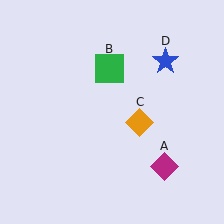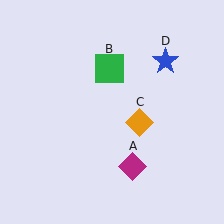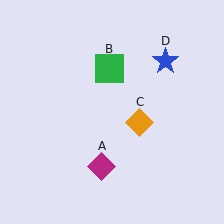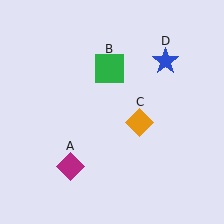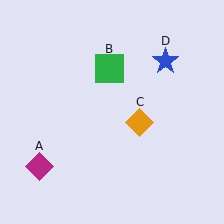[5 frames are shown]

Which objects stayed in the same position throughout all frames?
Green square (object B) and orange diamond (object C) and blue star (object D) remained stationary.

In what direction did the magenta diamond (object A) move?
The magenta diamond (object A) moved left.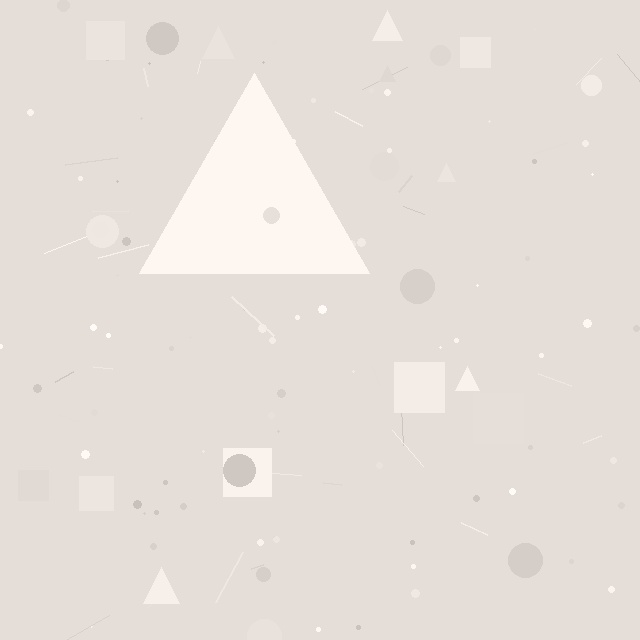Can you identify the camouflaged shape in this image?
The camouflaged shape is a triangle.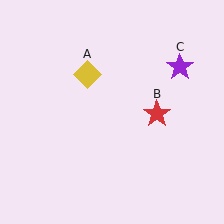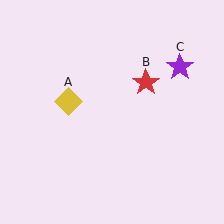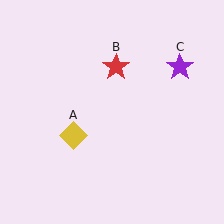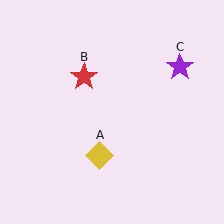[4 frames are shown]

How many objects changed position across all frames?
2 objects changed position: yellow diamond (object A), red star (object B).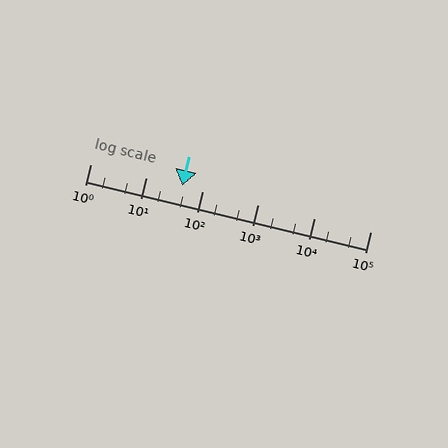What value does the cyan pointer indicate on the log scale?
The pointer indicates approximately 44.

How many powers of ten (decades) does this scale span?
The scale spans 5 decades, from 1 to 100000.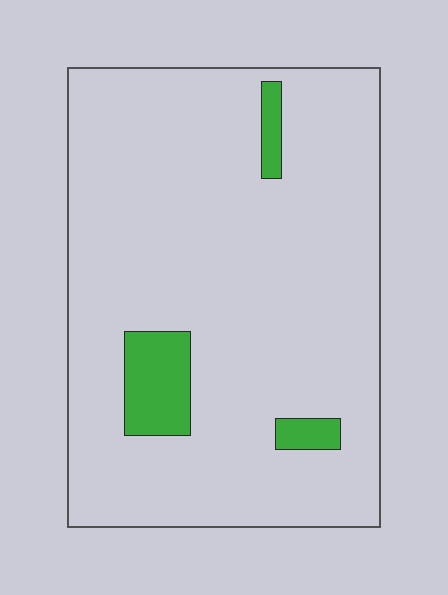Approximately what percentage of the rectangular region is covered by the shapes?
Approximately 10%.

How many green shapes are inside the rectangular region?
3.